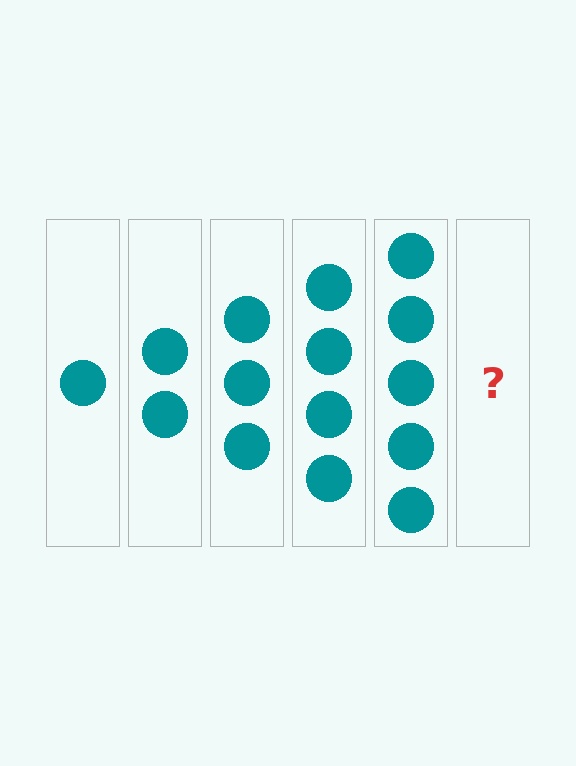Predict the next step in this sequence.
The next step is 6 circles.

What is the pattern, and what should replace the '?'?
The pattern is that each step adds one more circle. The '?' should be 6 circles.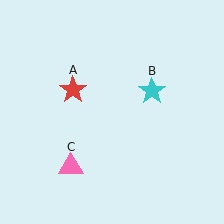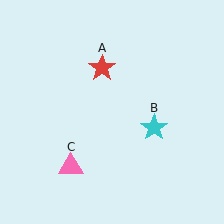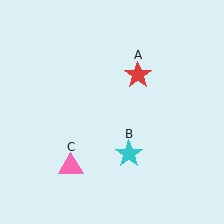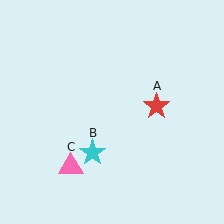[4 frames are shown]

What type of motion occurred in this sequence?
The red star (object A), cyan star (object B) rotated clockwise around the center of the scene.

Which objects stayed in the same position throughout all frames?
Pink triangle (object C) remained stationary.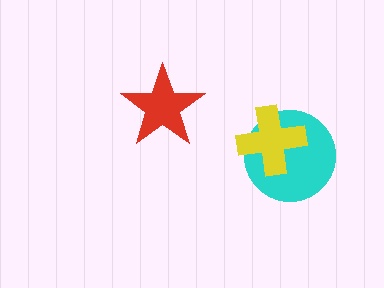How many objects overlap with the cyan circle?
1 object overlaps with the cyan circle.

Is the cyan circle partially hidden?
Yes, it is partially covered by another shape.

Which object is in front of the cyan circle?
The yellow cross is in front of the cyan circle.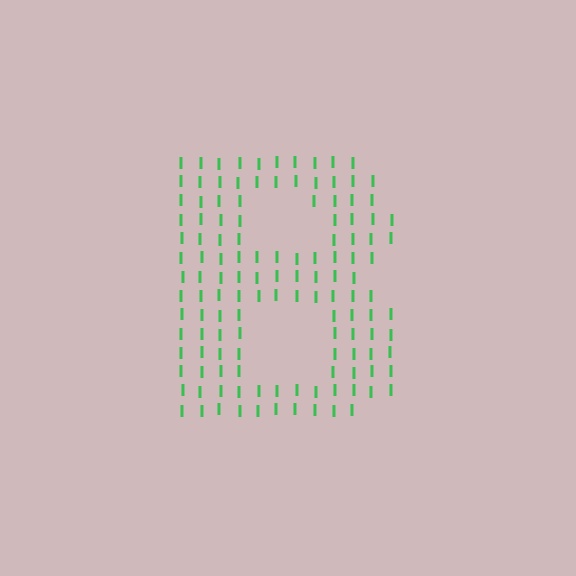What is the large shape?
The large shape is the letter B.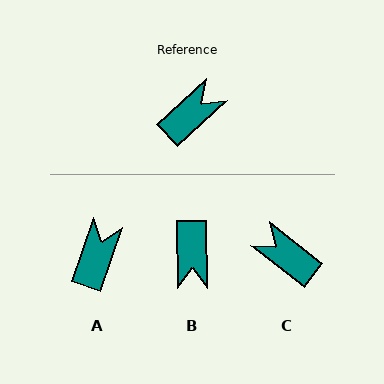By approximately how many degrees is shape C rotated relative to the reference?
Approximately 99 degrees counter-clockwise.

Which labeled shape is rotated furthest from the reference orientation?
B, about 132 degrees away.